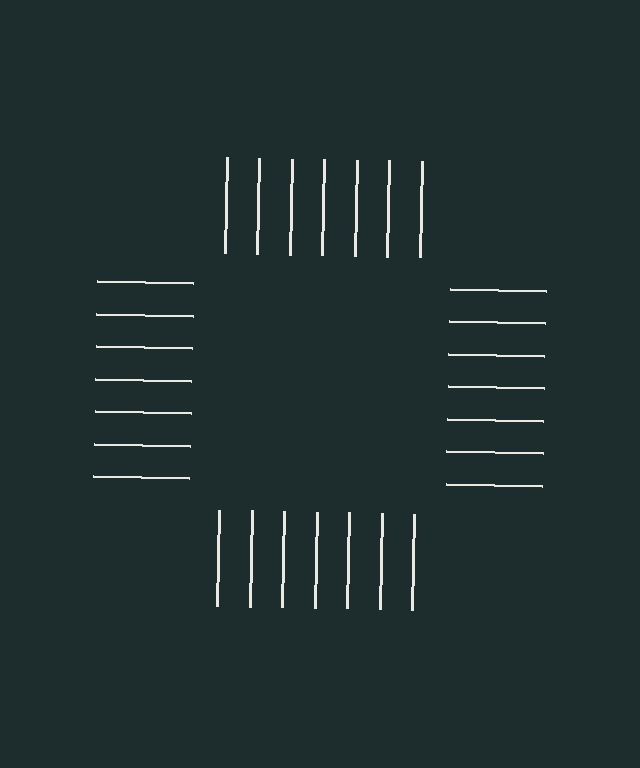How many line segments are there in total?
28 — 7 along each of the 4 edges.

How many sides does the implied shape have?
4 sides — the line-ends trace a square.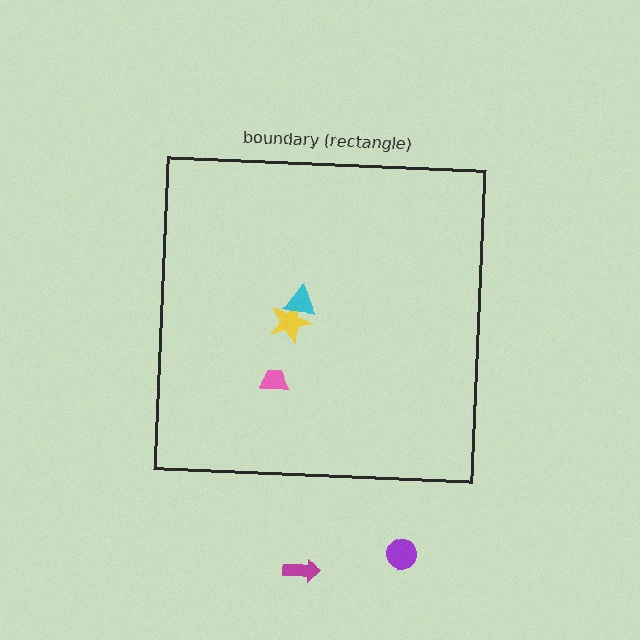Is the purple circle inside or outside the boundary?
Outside.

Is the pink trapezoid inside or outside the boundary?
Inside.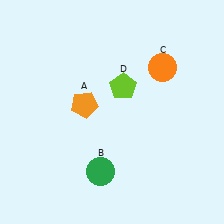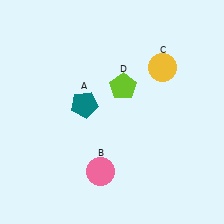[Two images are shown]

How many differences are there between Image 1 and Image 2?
There are 3 differences between the two images.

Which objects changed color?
A changed from orange to teal. B changed from green to pink. C changed from orange to yellow.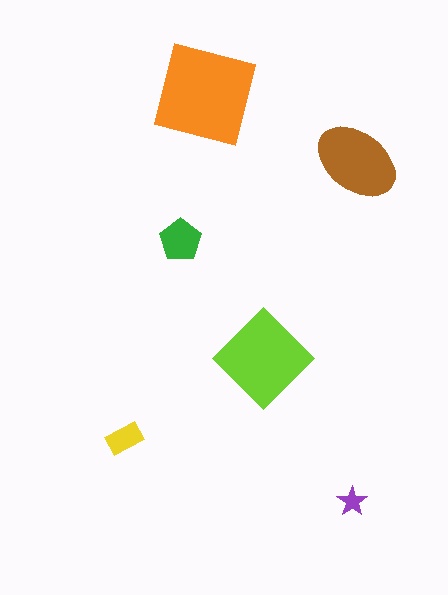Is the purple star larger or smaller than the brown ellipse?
Smaller.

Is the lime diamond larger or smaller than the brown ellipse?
Larger.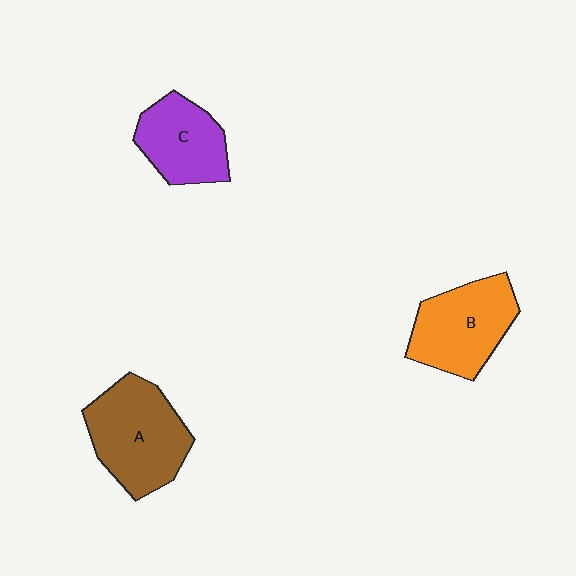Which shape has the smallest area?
Shape C (purple).